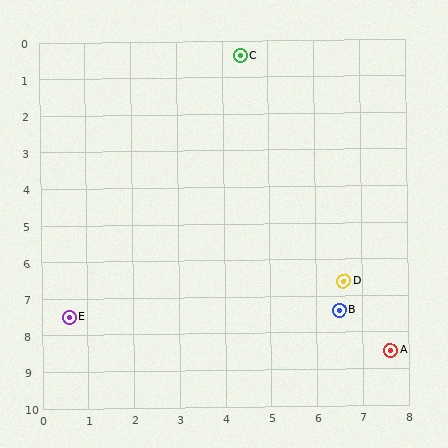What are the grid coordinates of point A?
Point A is at approximately (7.6, 8.5).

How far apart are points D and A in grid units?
Points D and A are about 2.1 grid units apart.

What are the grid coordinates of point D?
Point D is at approximately (6.6, 6.6).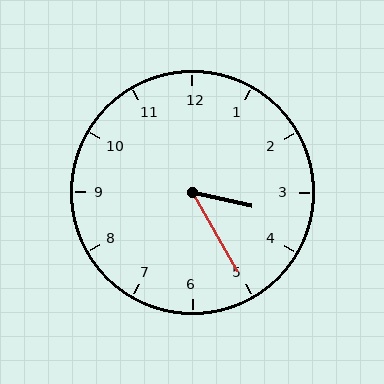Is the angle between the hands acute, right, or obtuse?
It is acute.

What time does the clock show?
3:25.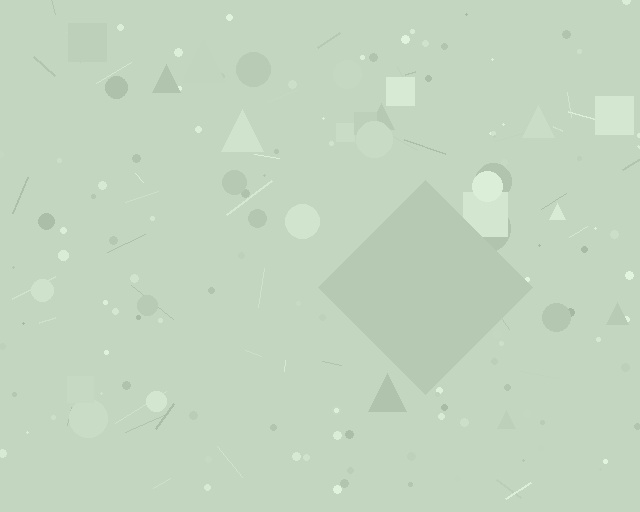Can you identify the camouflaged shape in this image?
The camouflaged shape is a diamond.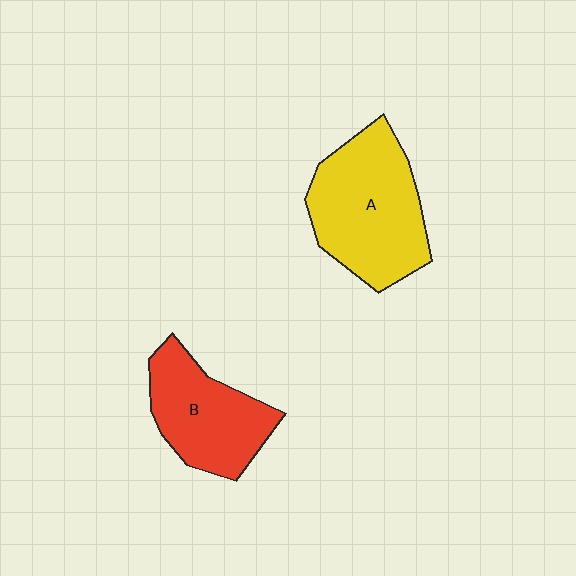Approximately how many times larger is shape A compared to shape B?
Approximately 1.3 times.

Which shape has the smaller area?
Shape B (red).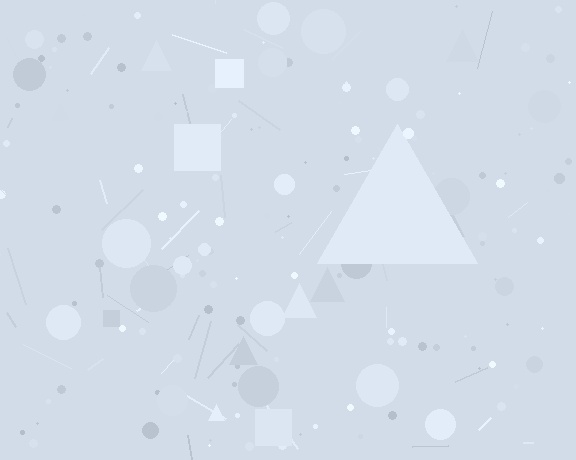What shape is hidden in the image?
A triangle is hidden in the image.